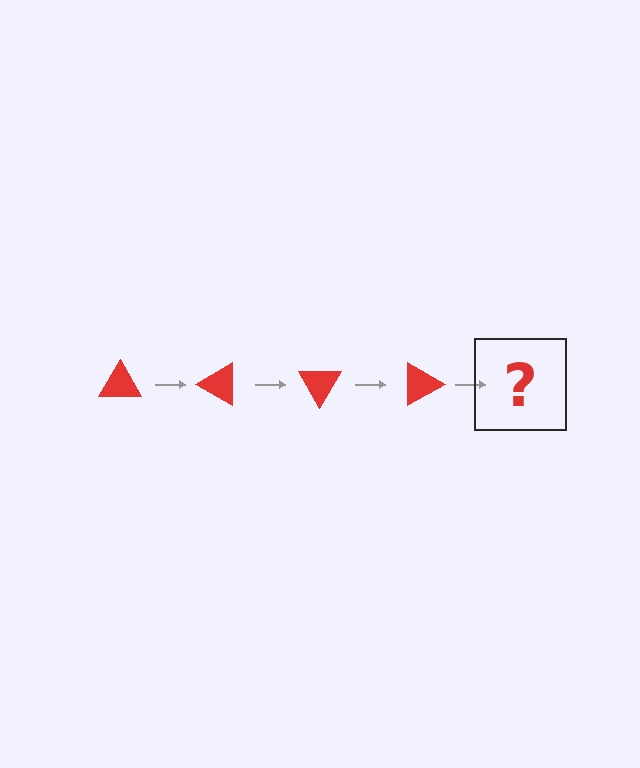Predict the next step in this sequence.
The next step is a red triangle rotated 120 degrees.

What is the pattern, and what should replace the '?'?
The pattern is that the triangle rotates 30 degrees each step. The '?' should be a red triangle rotated 120 degrees.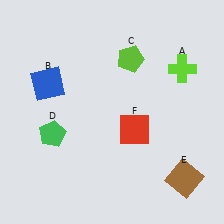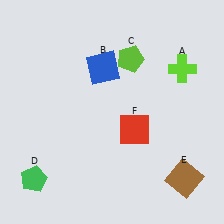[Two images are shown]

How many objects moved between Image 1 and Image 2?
2 objects moved between the two images.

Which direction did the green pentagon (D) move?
The green pentagon (D) moved down.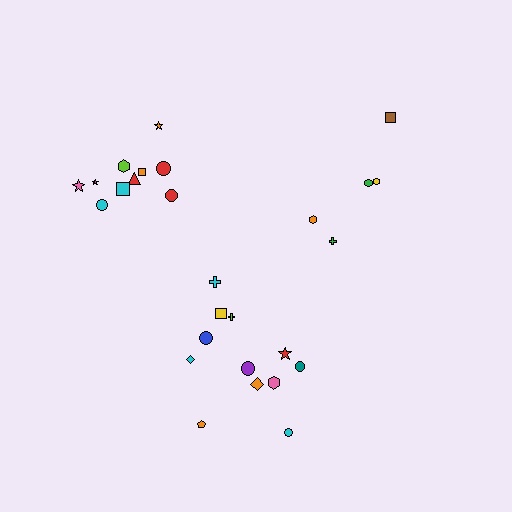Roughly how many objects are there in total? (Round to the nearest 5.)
Roughly 25 objects in total.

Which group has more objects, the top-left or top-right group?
The top-left group.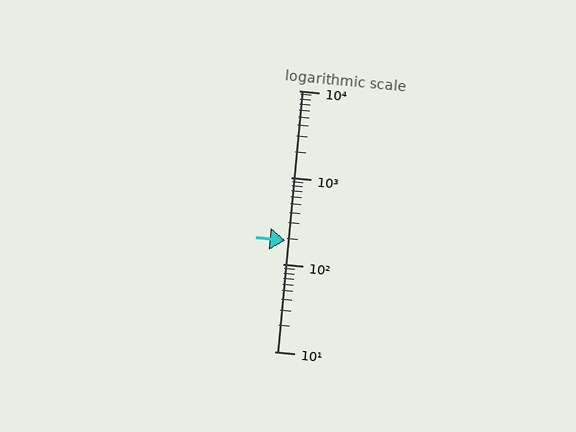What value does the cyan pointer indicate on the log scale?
The pointer indicates approximately 190.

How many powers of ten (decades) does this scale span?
The scale spans 3 decades, from 10 to 10000.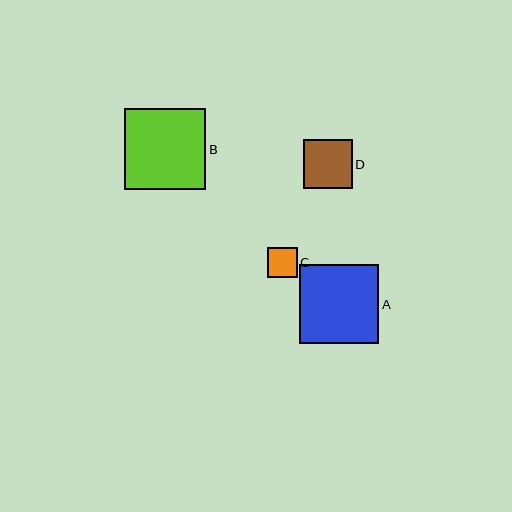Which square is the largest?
Square B is the largest with a size of approximately 81 pixels.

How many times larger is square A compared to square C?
Square A is approximately 2.6 times the size of square C.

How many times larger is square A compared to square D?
Square A is approximately 1.6 times the size of square D.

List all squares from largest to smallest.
From largest to smallest: B, A, D, C.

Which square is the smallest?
Square C is the smallest with a size of approximately 30 pixels.